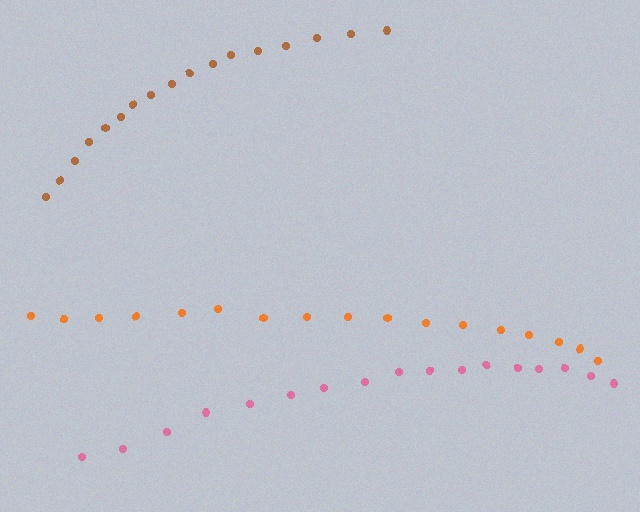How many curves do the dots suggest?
There are 3 distinct paths.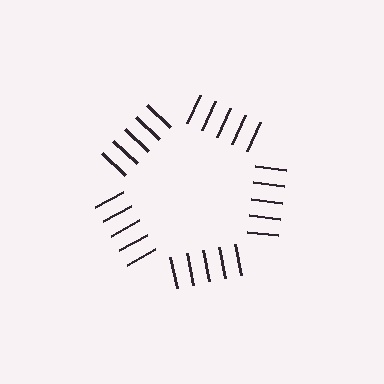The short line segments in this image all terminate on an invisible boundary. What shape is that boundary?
An illusory pentagon — the line segments terminate on its edges but no continuous stroke is drawn.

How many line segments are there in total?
25 — 5 along each of the 5 edges.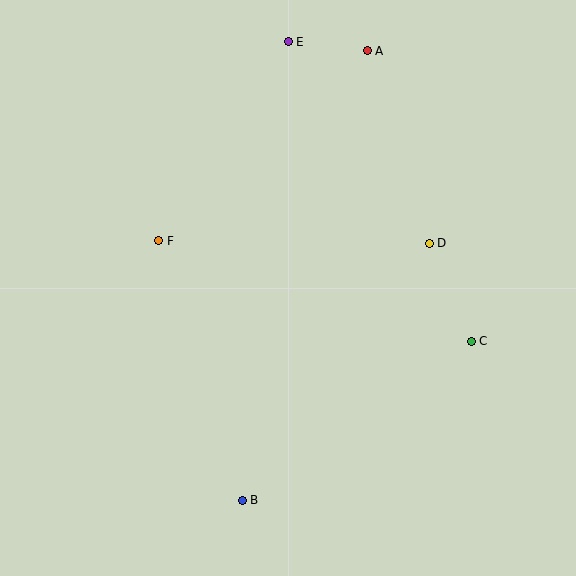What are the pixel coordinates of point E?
Point E is at (288, 42).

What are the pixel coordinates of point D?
Point D is at (429, 243).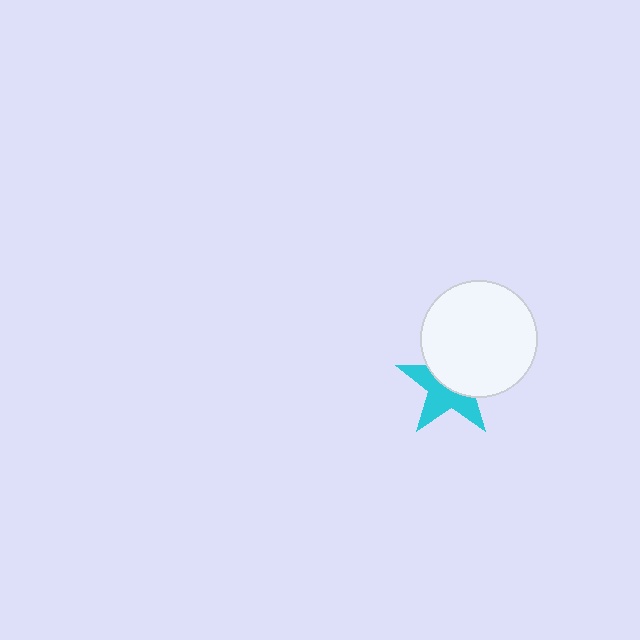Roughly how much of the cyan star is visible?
About half of it is visible (roughly 50%).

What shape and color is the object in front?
The object in front is a white circle.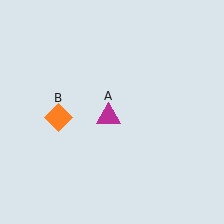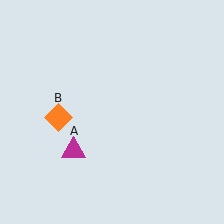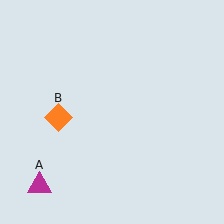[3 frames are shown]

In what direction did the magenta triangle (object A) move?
The magenta triangle (object A) moved down and to the left.